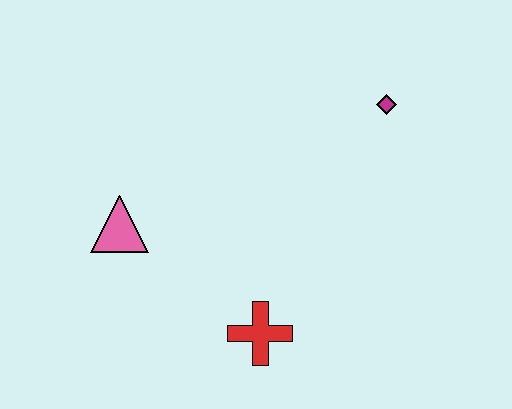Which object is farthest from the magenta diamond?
The pink triangle is farthest from the magenta diamond.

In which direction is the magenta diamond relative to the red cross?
The magenta diamond is above the red cross.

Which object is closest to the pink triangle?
The red cross is closest to the pink triangle.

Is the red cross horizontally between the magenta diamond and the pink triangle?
Yes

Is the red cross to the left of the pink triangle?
No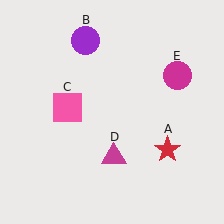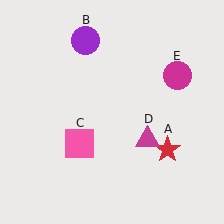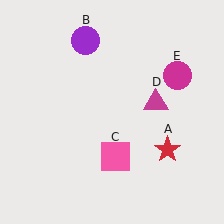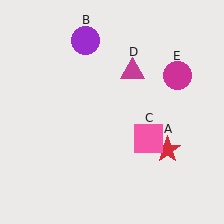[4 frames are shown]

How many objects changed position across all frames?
2 objects changed position: pink square (object C), magenta triangle (object D).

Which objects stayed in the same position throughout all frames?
Red star (object A) and purple circle (object B) and magenta circle (object E) remained stationary.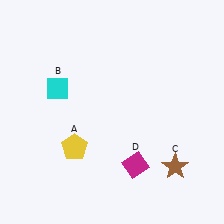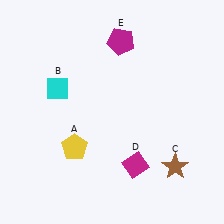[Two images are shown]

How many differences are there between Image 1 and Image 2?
There is 1 difference between the two images.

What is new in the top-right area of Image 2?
A magenta pentagon (E) was added in the top-right area of Image 2.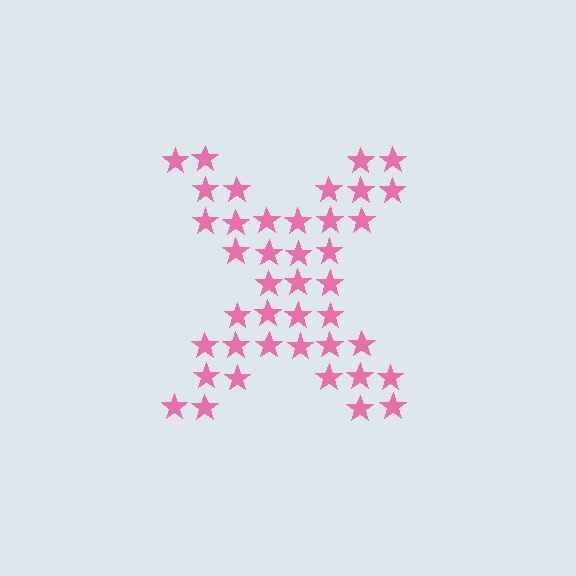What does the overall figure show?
The overall figure shows the letter X.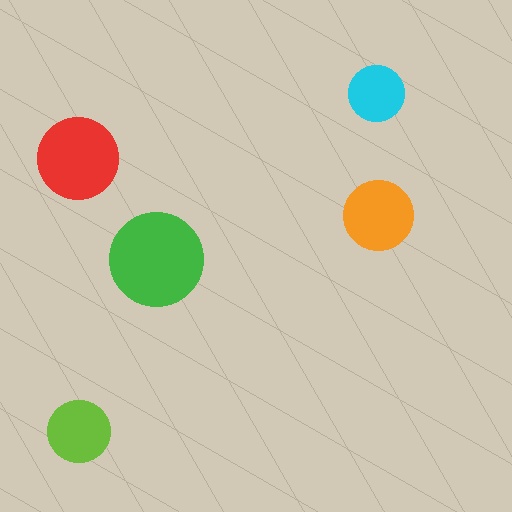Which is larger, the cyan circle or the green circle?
The green one.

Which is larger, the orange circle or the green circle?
The green one.